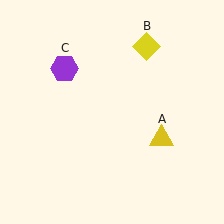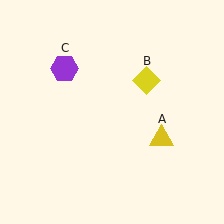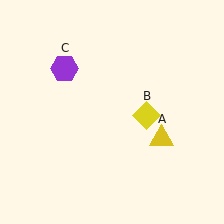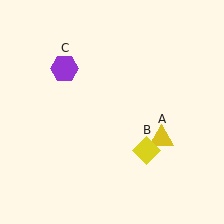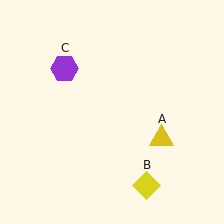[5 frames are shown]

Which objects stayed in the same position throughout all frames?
Yellow triangle (object A) and purple hexagon (object C) remained stationary.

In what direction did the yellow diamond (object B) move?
The yellow diamond (object B) moved down.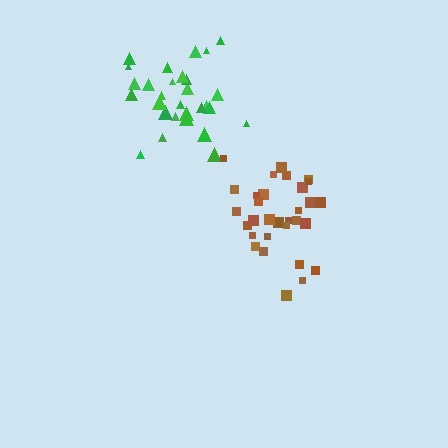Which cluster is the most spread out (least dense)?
Green.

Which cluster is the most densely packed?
Brown.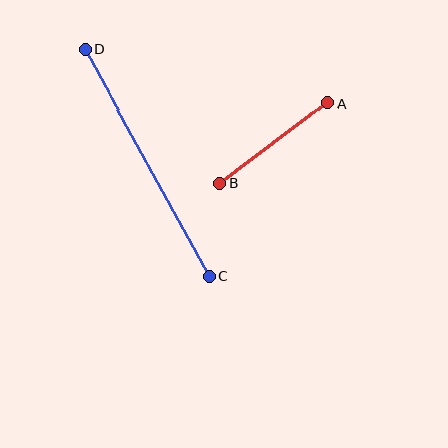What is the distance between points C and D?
The distance is approximately 258 pixels.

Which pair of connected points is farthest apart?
Points C and D are farthest apart.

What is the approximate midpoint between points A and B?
The midpoint is at approximately (274, 143) pixels.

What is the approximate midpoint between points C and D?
The midpoint is at approximately (147, 163) pixels.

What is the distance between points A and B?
The distance is approximately 134 pixels.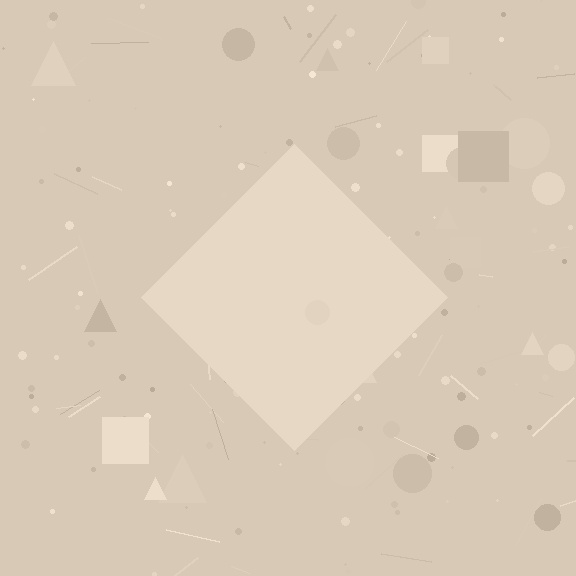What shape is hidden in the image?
A diamond is hidden in the image.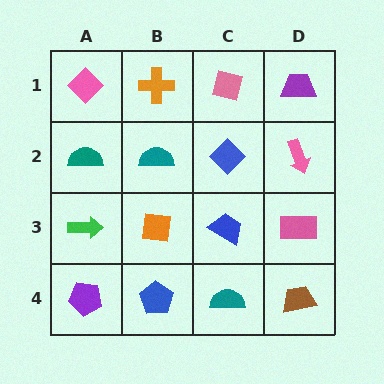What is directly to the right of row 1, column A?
An orange cross.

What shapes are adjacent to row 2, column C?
A pink square (row 1, column C), a blue trapezoid (row 3, column C), a teal semicircle (row 2, column B), a pink arrow (row 2, column D).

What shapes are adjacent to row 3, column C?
A blue diamond (row 2, column C), a teal semicircle (row 4, column C), an orange square (row 3, column B), a pink rectangle (row 3, column D).